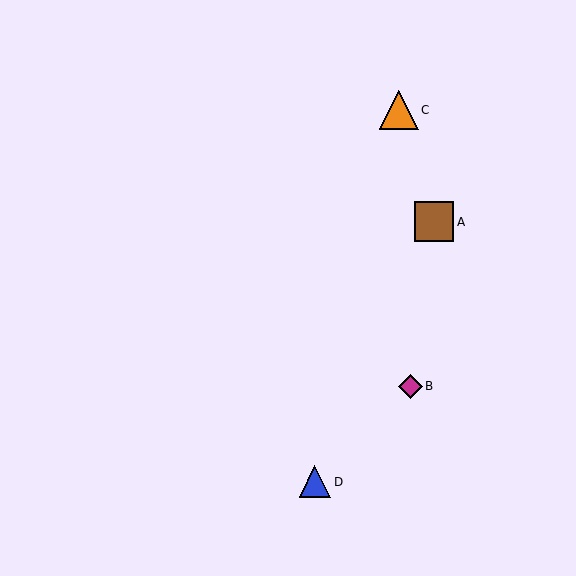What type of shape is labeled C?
Shape C is an orange triangle.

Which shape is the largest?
The brown square (labeled A) is the largest.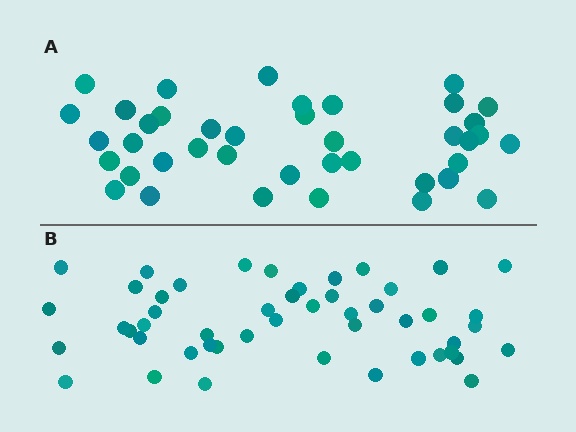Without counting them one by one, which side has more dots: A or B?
Region B (the bottom region) has more dots.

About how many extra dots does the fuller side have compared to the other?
Region B has roughly 8 or so more dots than region A.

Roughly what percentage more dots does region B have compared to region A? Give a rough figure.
About 20% more.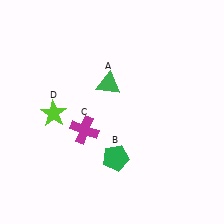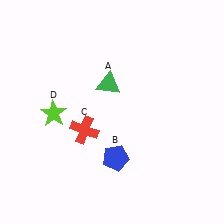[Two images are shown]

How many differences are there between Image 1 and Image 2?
There are 2 differences between the two images.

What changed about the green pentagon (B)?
In Image 1, B is green. In Image 2, it changed to blue.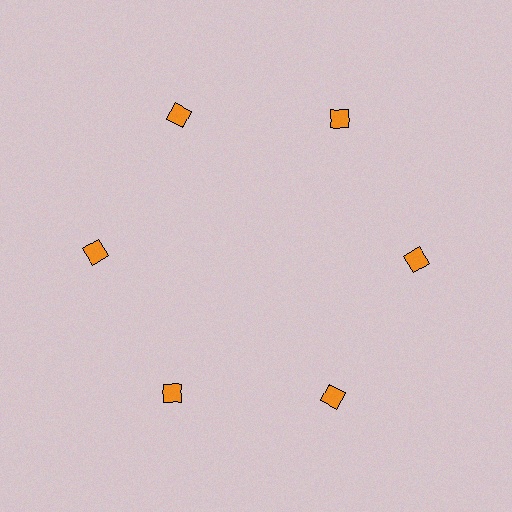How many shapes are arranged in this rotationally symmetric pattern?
There are 6 shapes, arranged in 6 groups of 1.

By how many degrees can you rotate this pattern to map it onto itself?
The pattern maps onto itself every 60 degrees of rotation.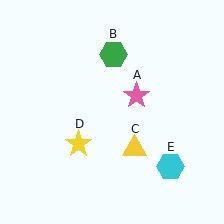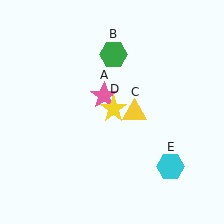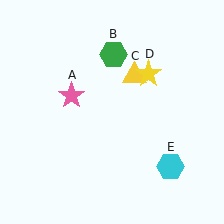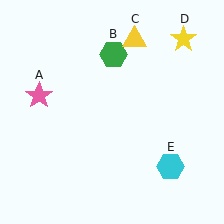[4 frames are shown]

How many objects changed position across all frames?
3 objects changed position: pink star (object A), yellow triangle (object C), yellow star (object D).